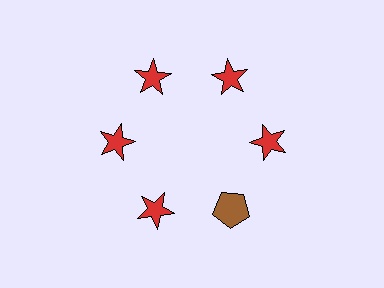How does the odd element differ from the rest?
It differs in both color (brown instead of red) and shape (pentagon instead of star).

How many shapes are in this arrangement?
There are 6 shapes arranged in a ring pattern.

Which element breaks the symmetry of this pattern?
The brown pentagon at roughly the 5 o'clock position breaks the symmetry. All other shapes are red stars.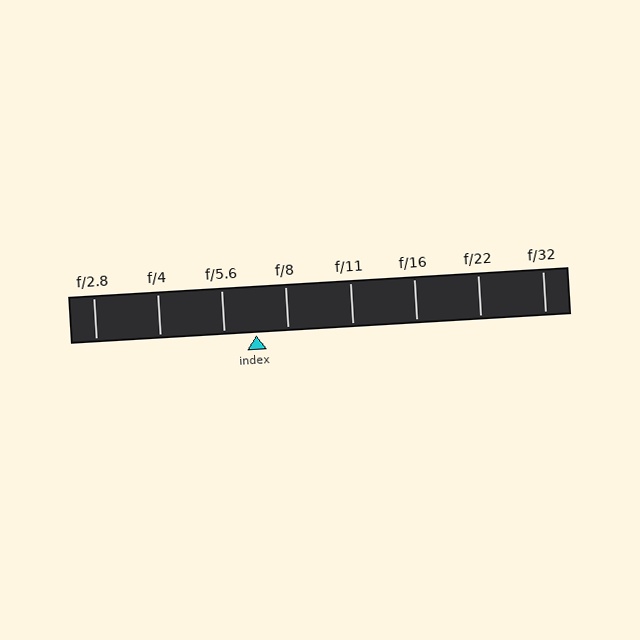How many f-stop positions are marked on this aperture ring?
There are 8 f-stop positions marked.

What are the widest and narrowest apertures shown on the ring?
The widest aperture shown is f/2.8 and the narrowest is f/32.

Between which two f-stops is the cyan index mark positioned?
The index mark is between f/5.6 and f/8.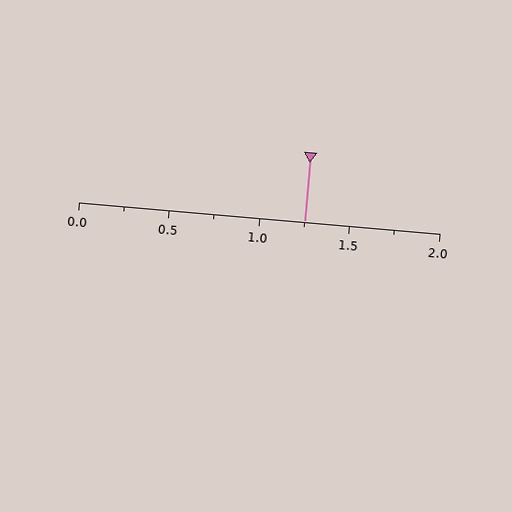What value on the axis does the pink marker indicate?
The marker indicates approximately 1.25.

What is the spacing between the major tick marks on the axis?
The major ticks are spaced 0.5 apart.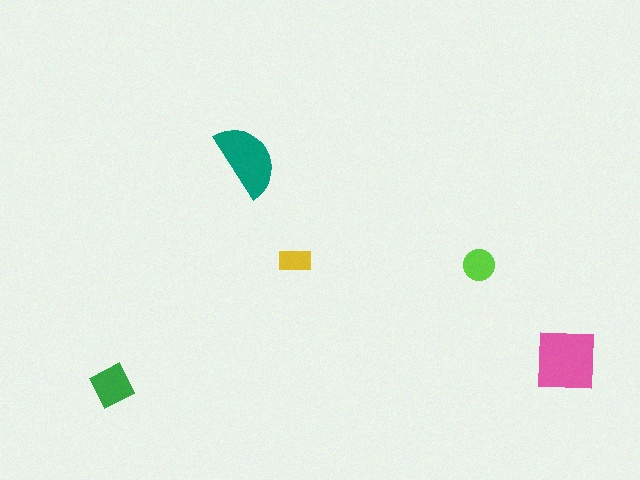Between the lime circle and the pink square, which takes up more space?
The pink square.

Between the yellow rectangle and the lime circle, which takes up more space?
The lime circle.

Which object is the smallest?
The yellow rectangle.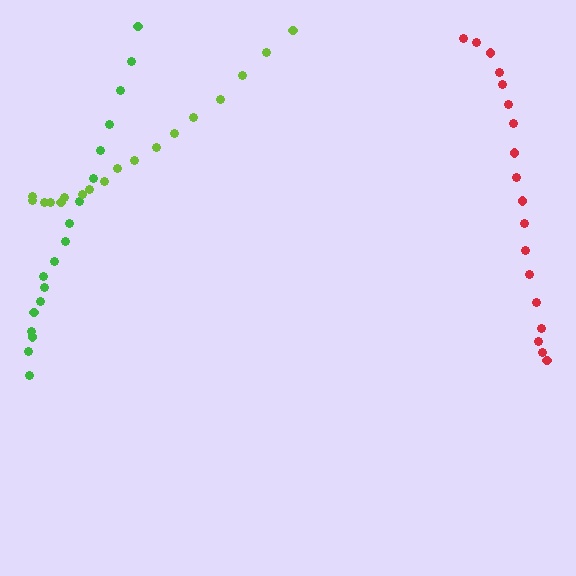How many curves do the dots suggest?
There are 3 distinct paths.